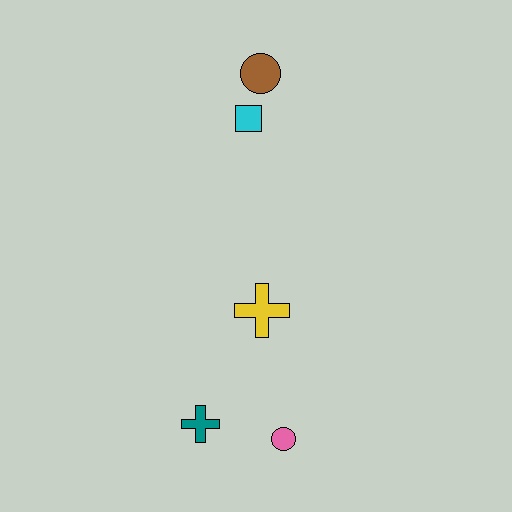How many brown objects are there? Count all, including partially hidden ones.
There is 1 brown object.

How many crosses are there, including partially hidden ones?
There are 2 crosses.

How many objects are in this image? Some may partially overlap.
There are 5 objects.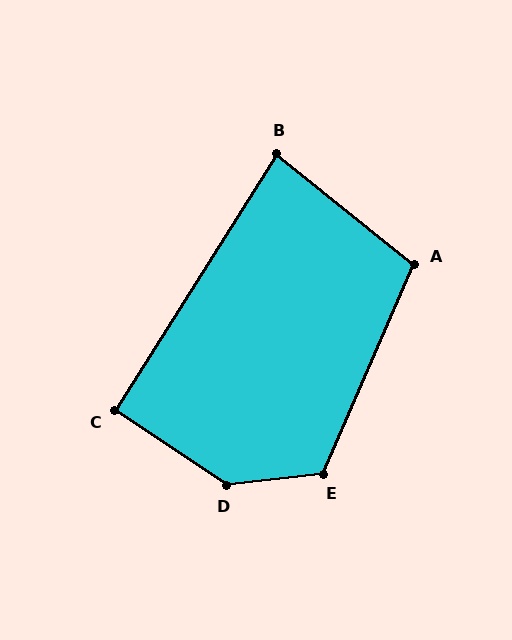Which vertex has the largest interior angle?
D, at approximately 140 degrees.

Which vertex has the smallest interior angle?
B, at approximately 83 degrees.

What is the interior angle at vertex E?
Approximately 120 degrees (obtuse).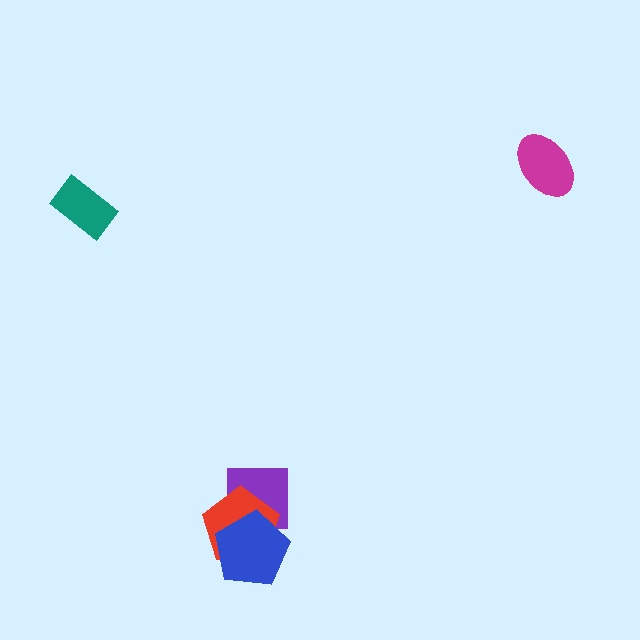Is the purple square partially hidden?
Yes, it is partially covered by another shape.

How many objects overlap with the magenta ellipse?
0 objects overlap with the magenta ellipse.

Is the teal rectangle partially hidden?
No, no other shape covers it.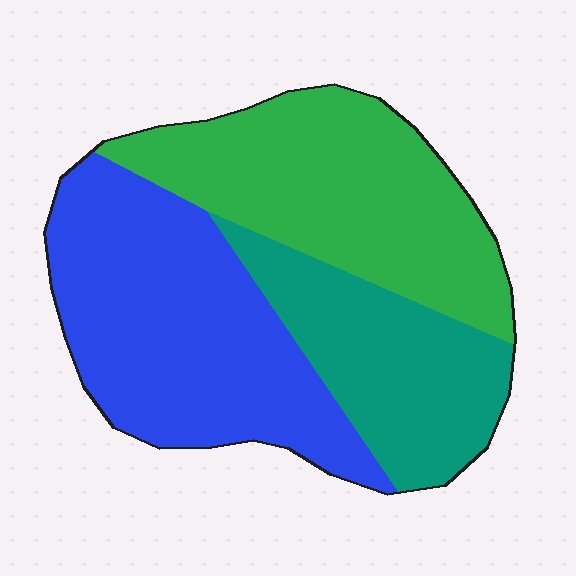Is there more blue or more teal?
Blue.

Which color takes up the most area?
Blue, at roughly 40%.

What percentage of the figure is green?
Green covers roughly 35% of the figure.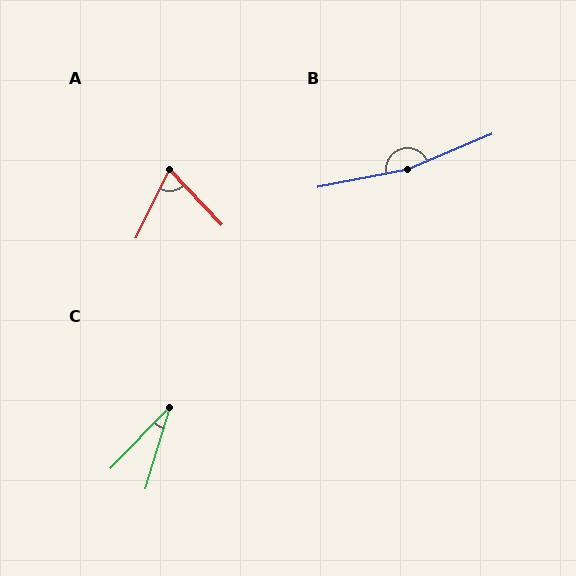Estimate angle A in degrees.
Approximately 69 degrees.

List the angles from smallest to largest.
C (28°), A (69°), B (168°).